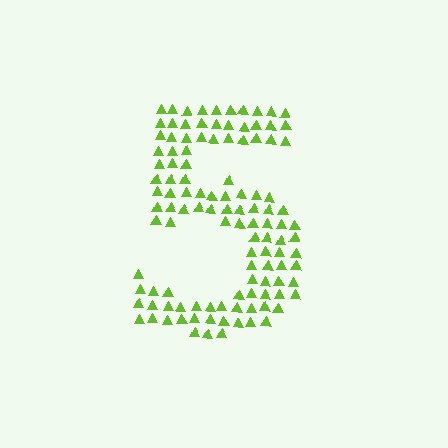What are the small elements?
The small elements are triangles.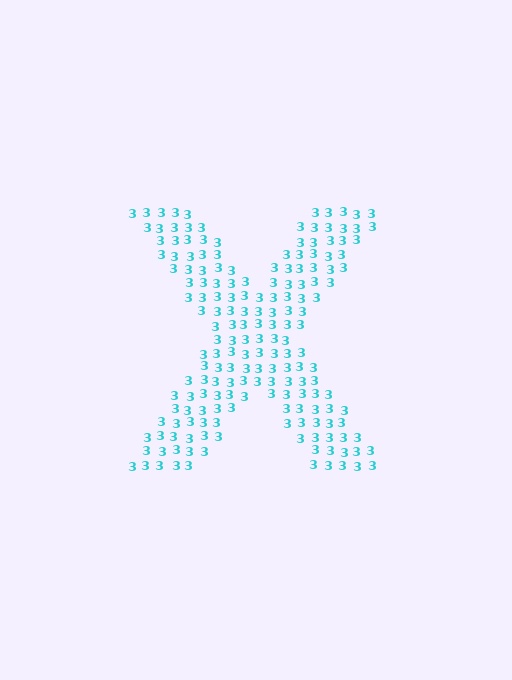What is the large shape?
The large shape is the letter X.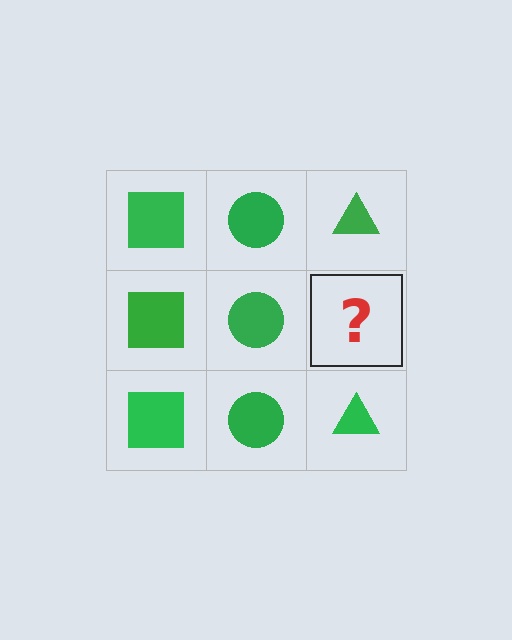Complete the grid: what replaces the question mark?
The question mark should be replaced with a green triangle.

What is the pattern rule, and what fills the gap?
The rule is that each column has a consistent shape. The gap should be filled with a green triangle.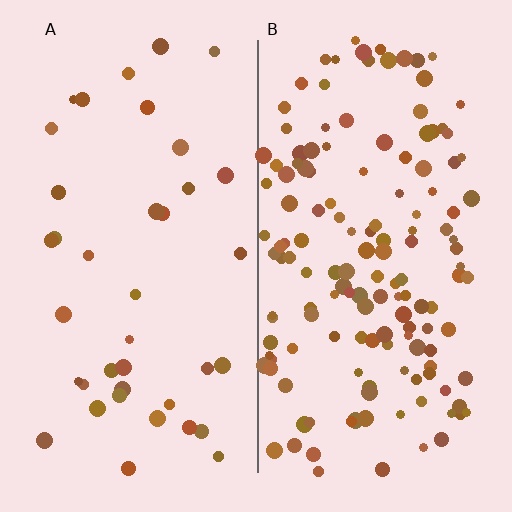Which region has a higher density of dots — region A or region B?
B (the right).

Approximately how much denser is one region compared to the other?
Approximately 3.8× — region B over region A.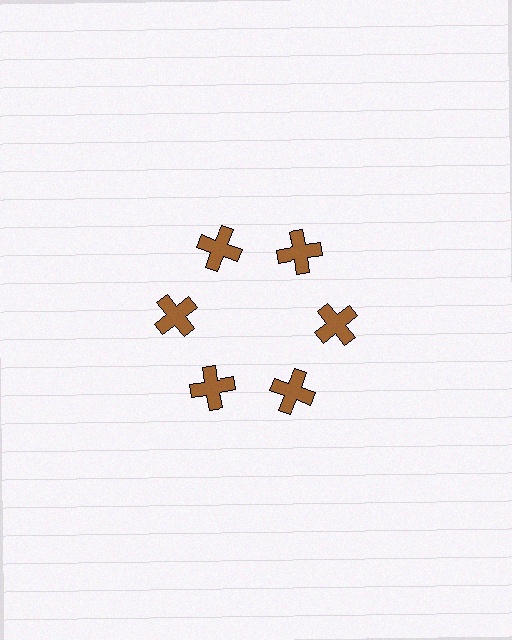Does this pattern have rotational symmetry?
Yes, this pattern has 6-fold rotational symmetry. It looks the same after rotating 60 degrees around the center.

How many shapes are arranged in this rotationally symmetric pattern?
There are 6 shapes, arranged in 6 groups of 1.